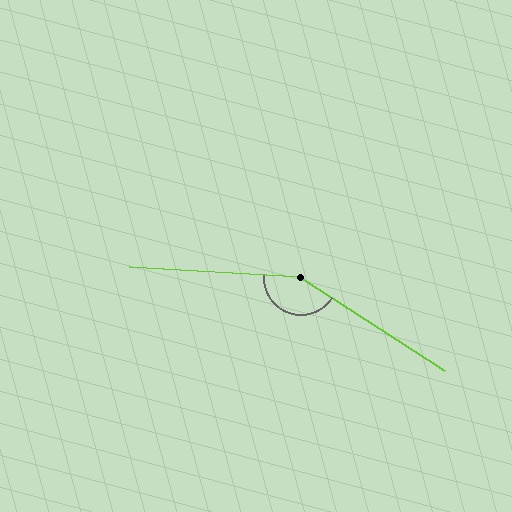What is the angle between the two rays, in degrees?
Approximately 150 degrees.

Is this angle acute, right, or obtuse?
It is obtuse.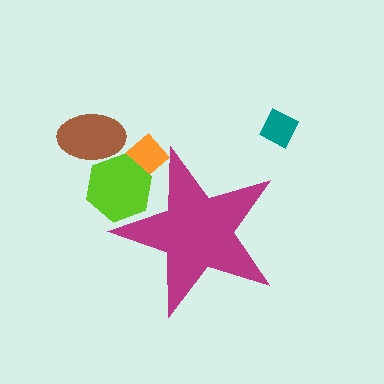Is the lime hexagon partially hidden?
Yes, the lime hexagon is partially hidden behind the magenta star.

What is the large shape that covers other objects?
A magenta star.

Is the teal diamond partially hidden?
No, the teal diamond is fully visible.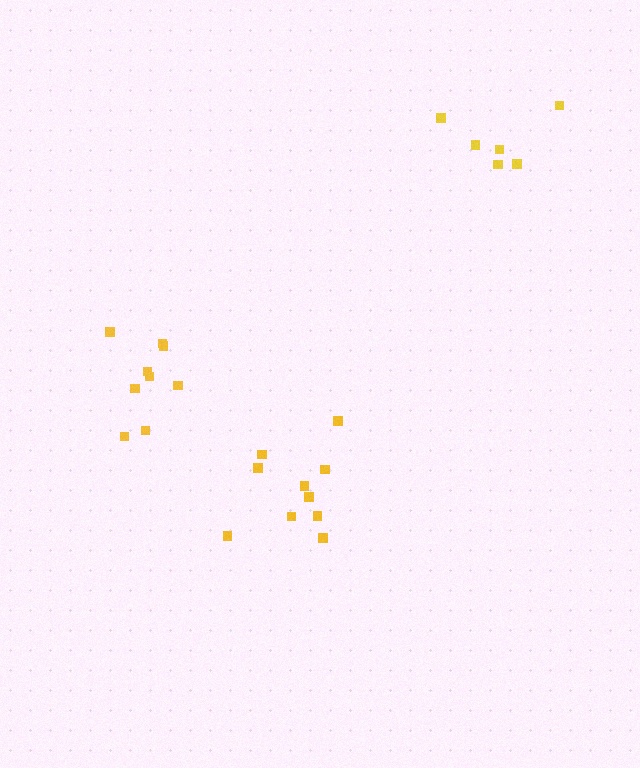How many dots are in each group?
Group 1: 10 dots, Group 2: 9 dots, Group 3: 6 dots (25 total).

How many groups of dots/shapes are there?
There are 3 groups.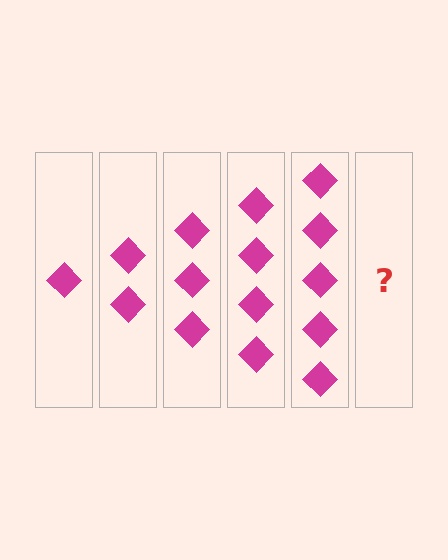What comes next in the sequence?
The next element should be 6 diamonds.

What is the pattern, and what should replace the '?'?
The pattern is that each step adds one more diamond. The '?' should be 6 diamonds.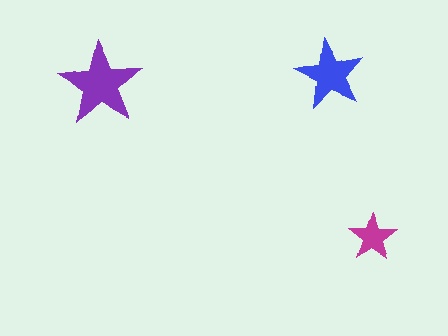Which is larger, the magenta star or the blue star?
The blue one.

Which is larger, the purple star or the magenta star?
The purple one.